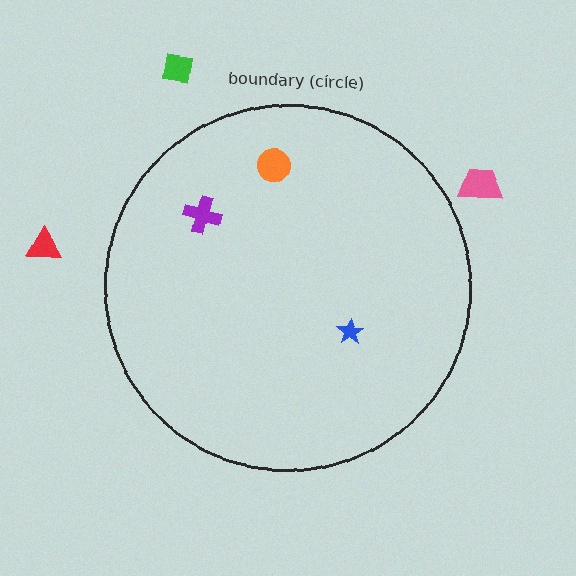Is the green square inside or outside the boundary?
Outside.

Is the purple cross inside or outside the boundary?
Inside.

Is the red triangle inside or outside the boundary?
Outside.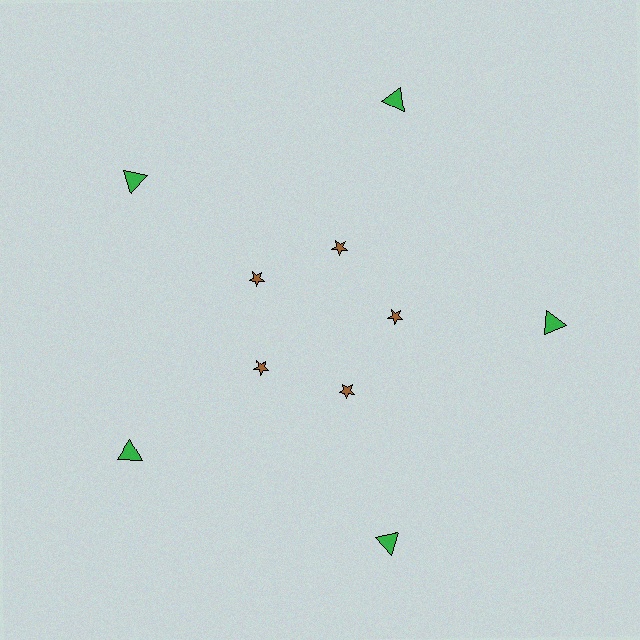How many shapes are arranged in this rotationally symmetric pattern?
There are 10 shapes, arranged in 5 groups of 2.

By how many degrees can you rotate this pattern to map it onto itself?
The pattern maps onto itself every 72 degrees of rotation.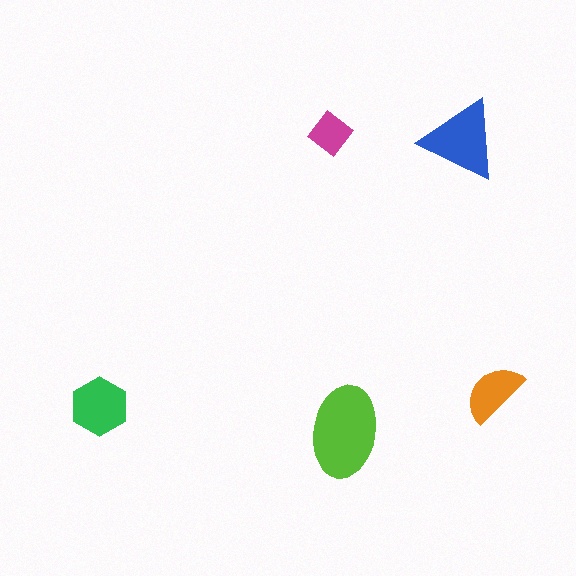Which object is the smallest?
The magenta diamond.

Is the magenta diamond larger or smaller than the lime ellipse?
Smaller.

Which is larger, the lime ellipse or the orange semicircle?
The lime ellipse.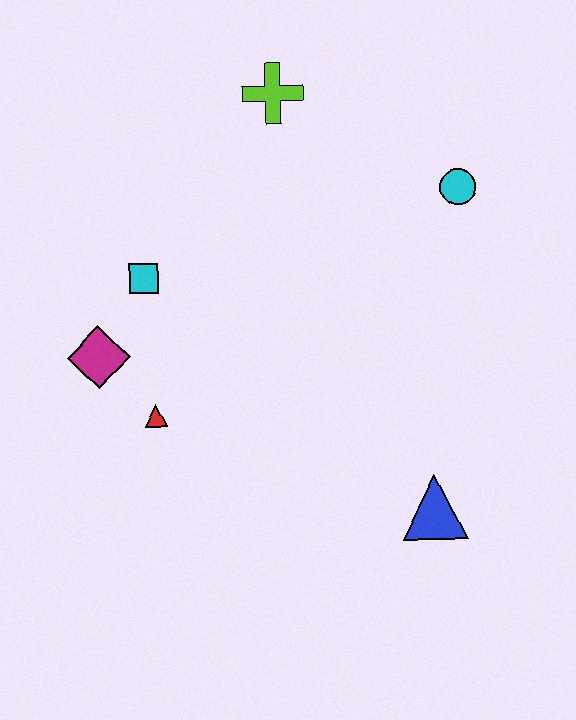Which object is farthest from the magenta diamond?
The cyan circle is farthest from the magenta diamond.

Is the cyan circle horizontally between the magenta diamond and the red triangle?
No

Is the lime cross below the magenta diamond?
No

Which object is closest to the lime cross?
The cyan circle is closest to the lime cross.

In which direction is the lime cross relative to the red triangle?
The lime cross is above the red triangle.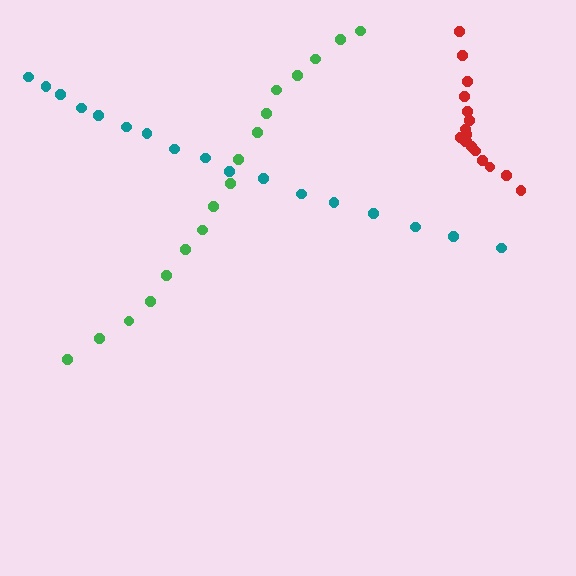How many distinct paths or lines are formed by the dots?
There are 3 distinct paths.